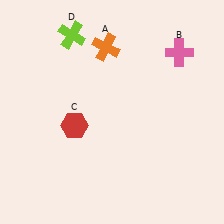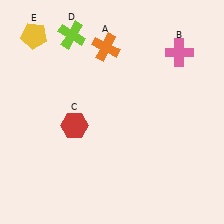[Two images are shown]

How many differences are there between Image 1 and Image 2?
There is 1 difference between the two images.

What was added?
A yellow pentagon (E) was added in Image 2.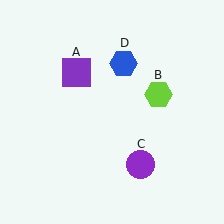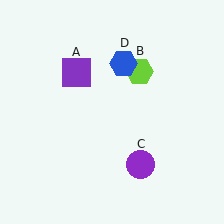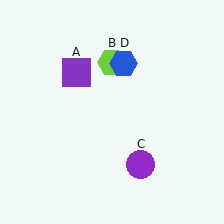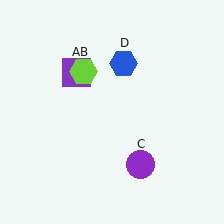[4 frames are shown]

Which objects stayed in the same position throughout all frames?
Purple square (object A) and purple circle (object C) and blue hexagon (object D) remained stationary.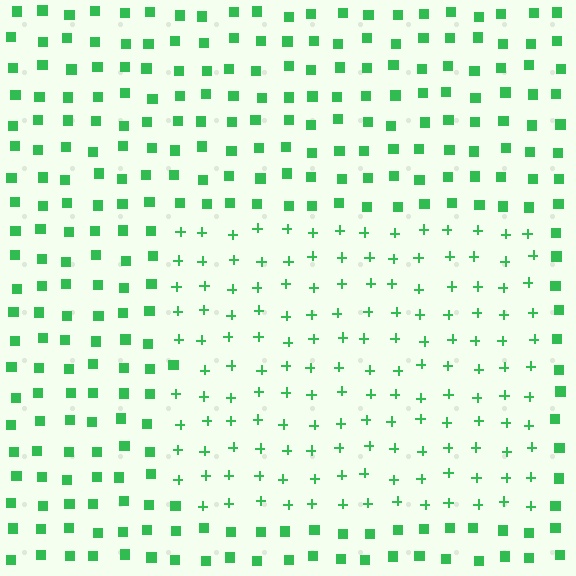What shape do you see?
I see a rectangle.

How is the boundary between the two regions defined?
The boundary is defined by a change in element shape: plus signs inside vs. squares outside. All elements share the same color and spacing.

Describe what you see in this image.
The image is filled with small green elements arranged in a uniform grid. A rectangle-shaped region contains plus signs, while the surrounding area contains squares. The boundary is defined purely by the change in element shape.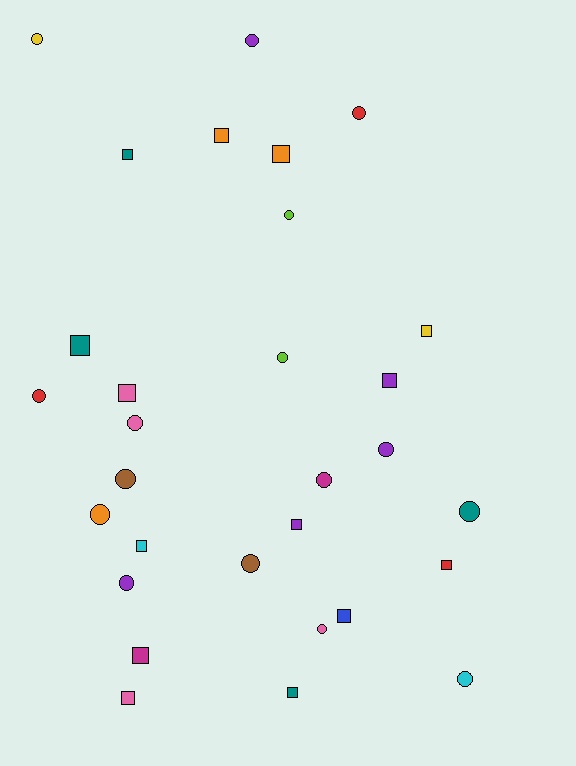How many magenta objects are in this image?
There are 2 magenta objects.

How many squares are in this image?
There are 14 squares.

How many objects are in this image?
There are 30 objects.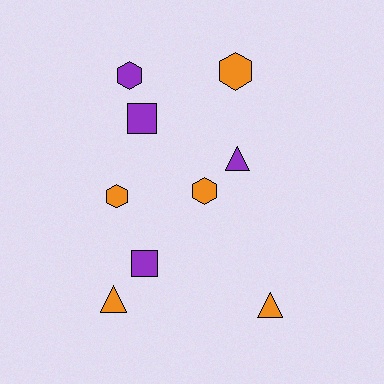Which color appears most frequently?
Orange, with 5 objects.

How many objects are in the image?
There are 9 objects.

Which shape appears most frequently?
Hexagon, with 4 objects.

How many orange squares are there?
There are no orange squares.